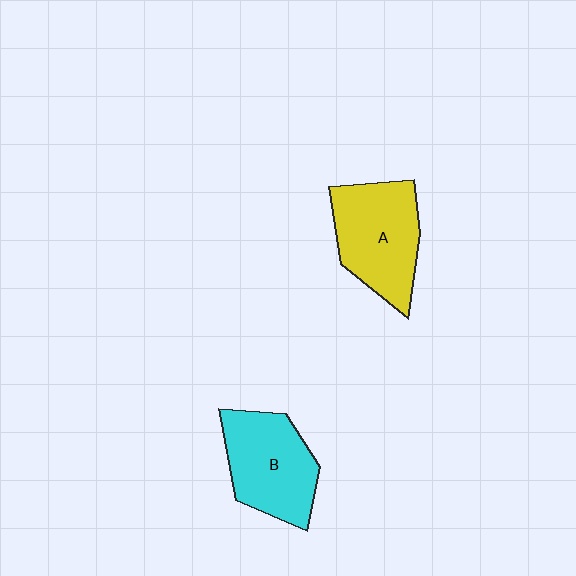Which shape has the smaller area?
Shape B (cyan).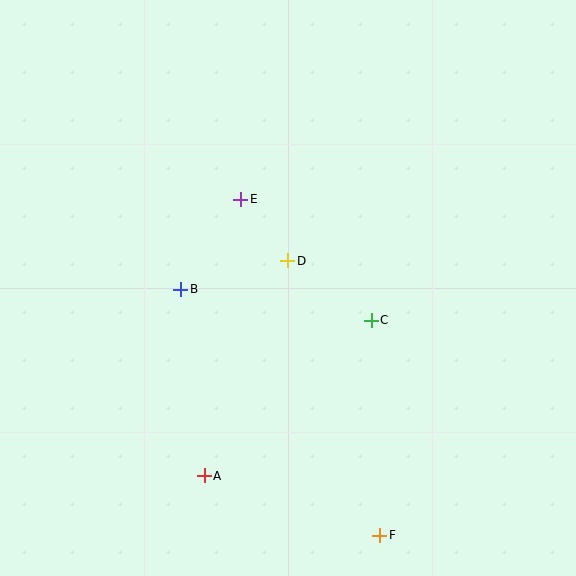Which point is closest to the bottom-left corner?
Point A is closest to the bottom-left corner.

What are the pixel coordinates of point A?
Point A is at (204, 476).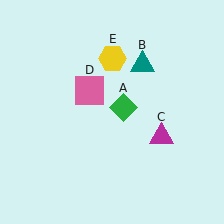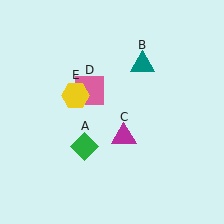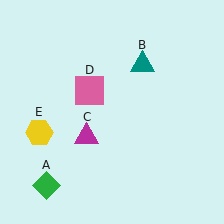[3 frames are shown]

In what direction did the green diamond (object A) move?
The green diamond (object A) moved down and to the left.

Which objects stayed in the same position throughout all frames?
Teal triangle (object B) and pink square (object D) remained stationary.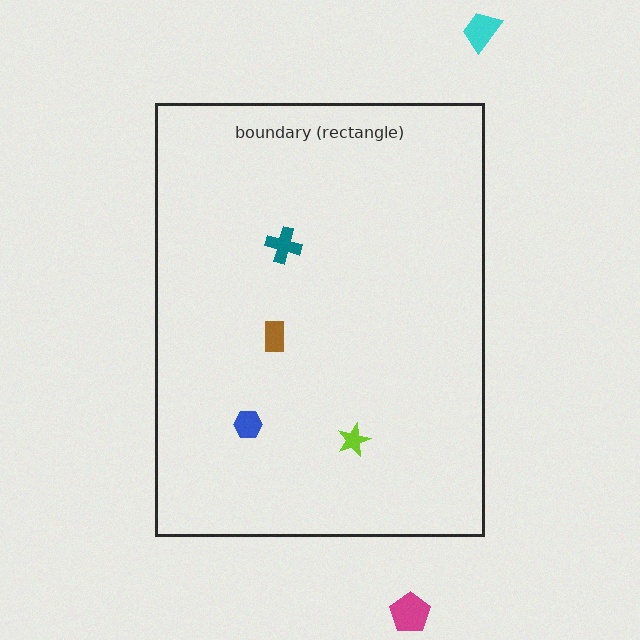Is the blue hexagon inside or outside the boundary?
Inside.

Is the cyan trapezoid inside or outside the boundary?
Outside.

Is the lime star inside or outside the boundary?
Inside.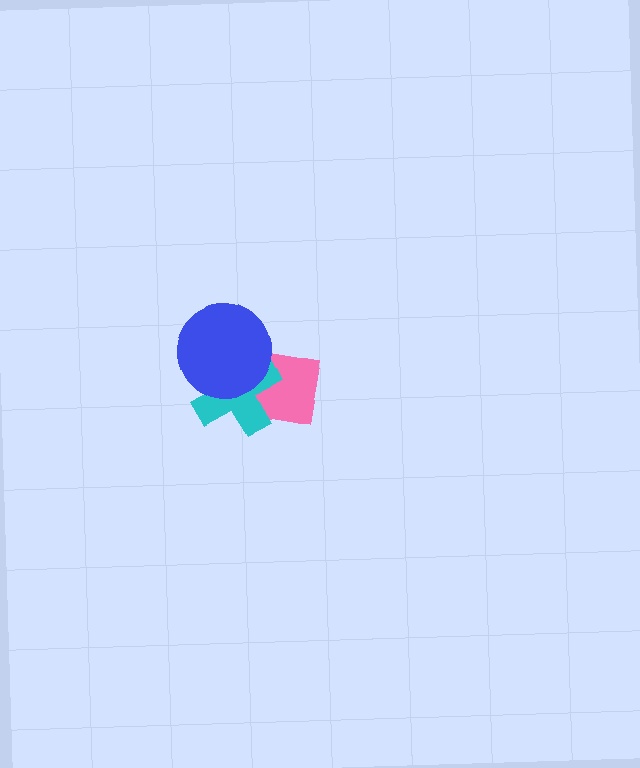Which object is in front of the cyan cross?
The blue circle is in front of the cyan cross.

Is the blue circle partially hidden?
No, no other shape covers it.